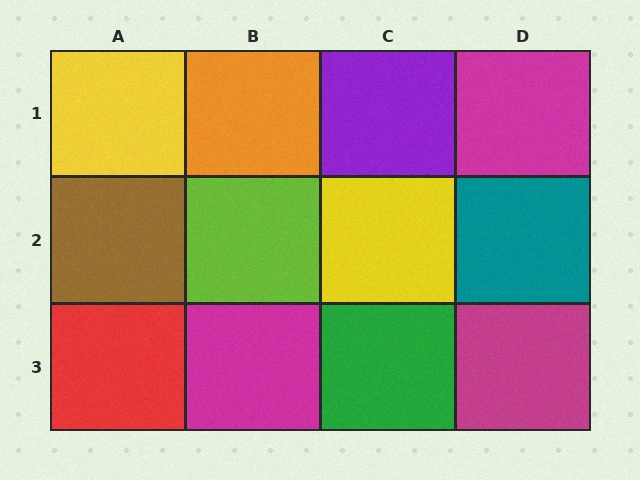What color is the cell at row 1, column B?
Orange.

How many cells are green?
1 cell is green.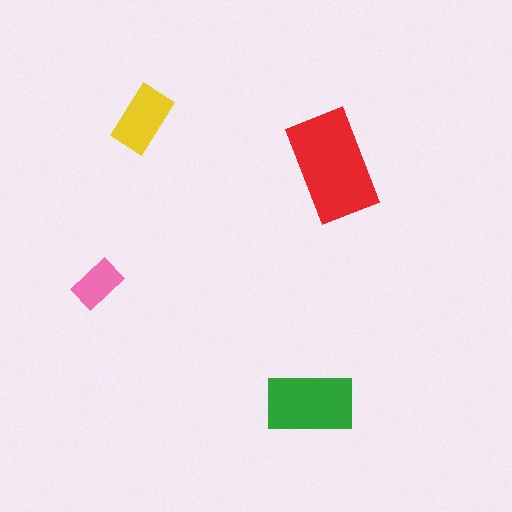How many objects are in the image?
There are 4 objects in the image.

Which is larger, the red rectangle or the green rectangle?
The red one.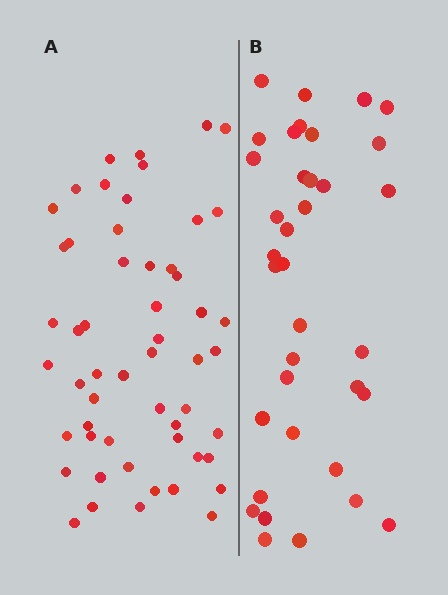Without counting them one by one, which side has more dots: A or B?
Region A (the left region) has more dots.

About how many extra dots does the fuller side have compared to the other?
Region A has approximately 20 more dots than region B.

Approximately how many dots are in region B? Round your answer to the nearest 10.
About 40 dots. (The exact count is 36, which rounds to 40.)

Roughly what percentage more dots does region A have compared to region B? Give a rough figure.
About 50% more.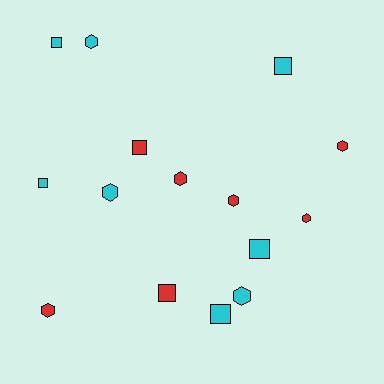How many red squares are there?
There are 2 red squares.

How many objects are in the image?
There are 15 objects.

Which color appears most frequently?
Cyan, with 8 objects.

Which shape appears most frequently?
Hexagon, with 8 objects.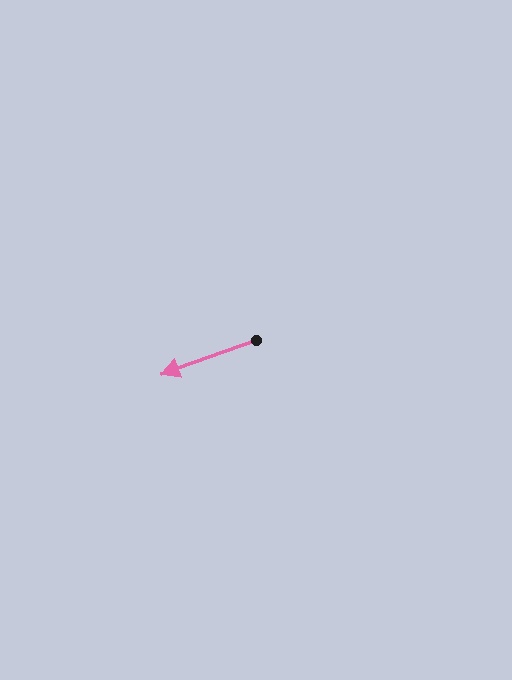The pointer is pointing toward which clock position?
Roughly 8 o'clock.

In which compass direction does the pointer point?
West.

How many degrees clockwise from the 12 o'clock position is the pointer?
Approximately 250 degrees.